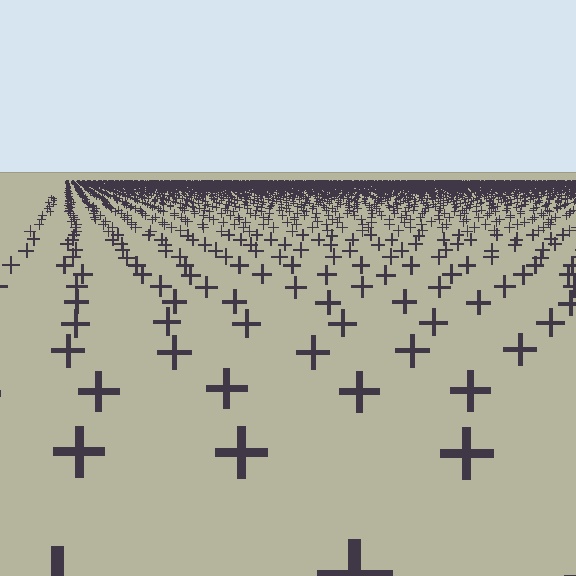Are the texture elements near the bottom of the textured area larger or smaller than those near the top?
Larger. Near the bottom, elements are closer to the viewer and appear at a bigger on-screen size.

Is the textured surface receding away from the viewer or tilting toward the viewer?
The surface is receding away from the viewer. Texture elements get smaller and denser toward the top.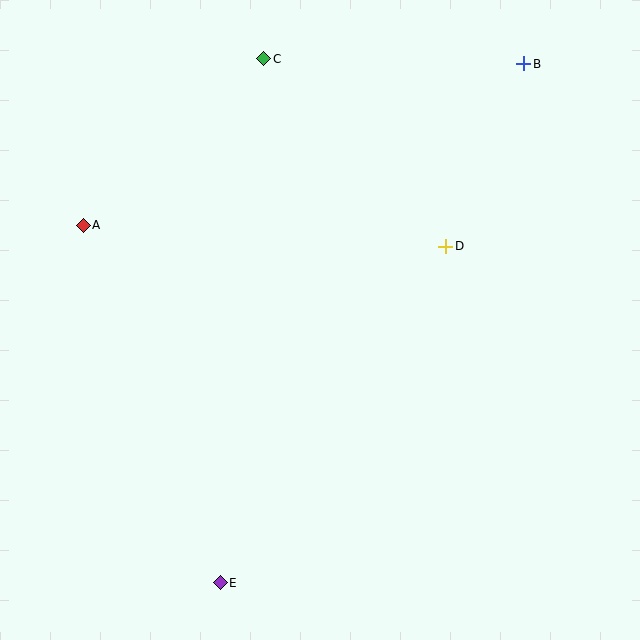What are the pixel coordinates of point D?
Point D is at (446, 246).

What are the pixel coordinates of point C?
Point C is at (264, 59).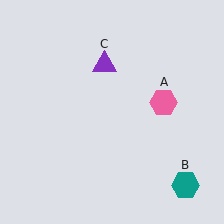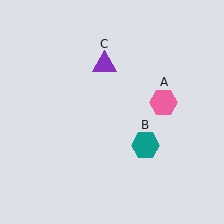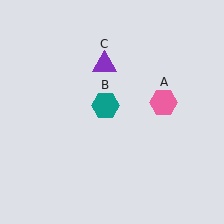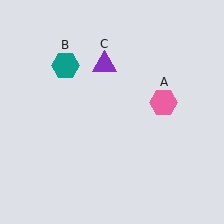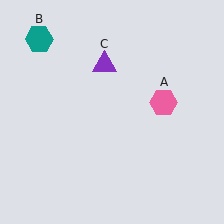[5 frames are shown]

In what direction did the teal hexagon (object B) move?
The teal hexagon (object B) moved up and to the left.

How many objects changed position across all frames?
1 object changed position: teal hexagon (object B).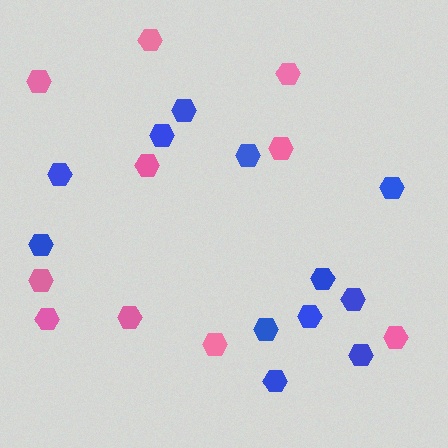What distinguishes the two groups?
There are 2 groups: one group of blue hexagons (12) and one group of pink hexagons (10).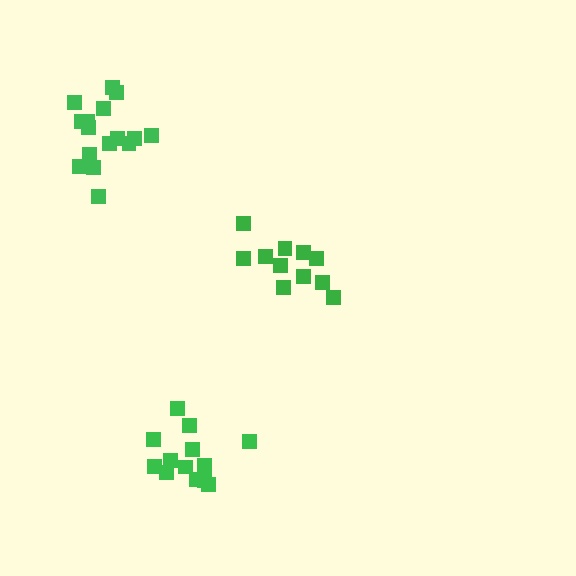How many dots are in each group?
Group 1: 11 dots, Group 2: 16 dots, Group 3: 13 dots (40 total).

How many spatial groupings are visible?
There are 3 spatial groupings.